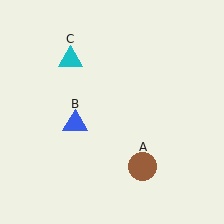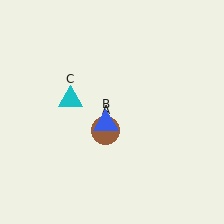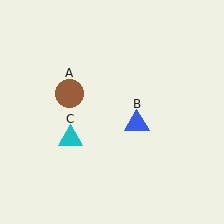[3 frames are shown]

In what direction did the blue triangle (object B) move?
The blue triangle (object B) moved right.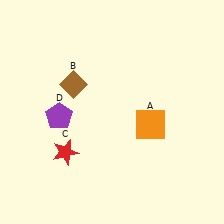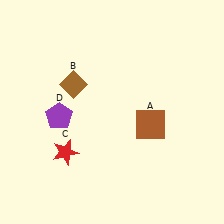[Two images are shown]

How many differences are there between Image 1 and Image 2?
There is 1 difference between the two images.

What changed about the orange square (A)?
In Image 1, A is orange. In Image 2, it changed to brown.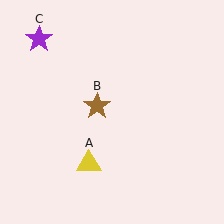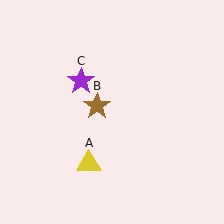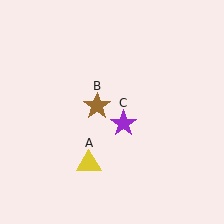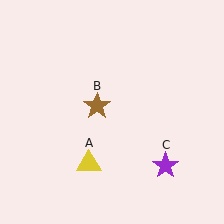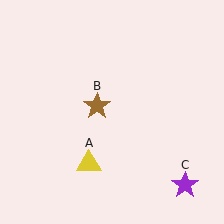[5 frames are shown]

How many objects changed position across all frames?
1 object changed position: purple star (object C).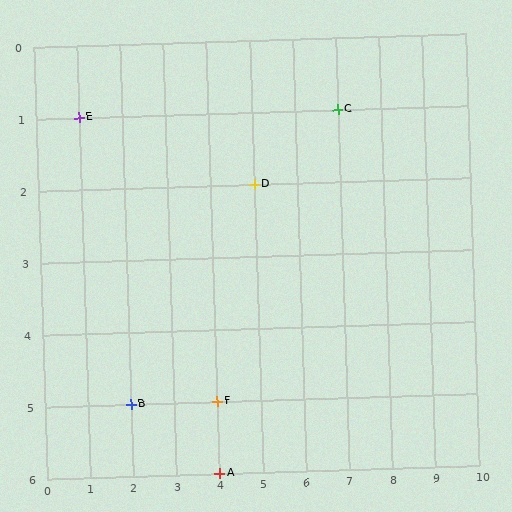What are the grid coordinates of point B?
Point B is at grid coordinates (2, 5).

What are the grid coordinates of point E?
Point E is at grid coordinates (1, 1).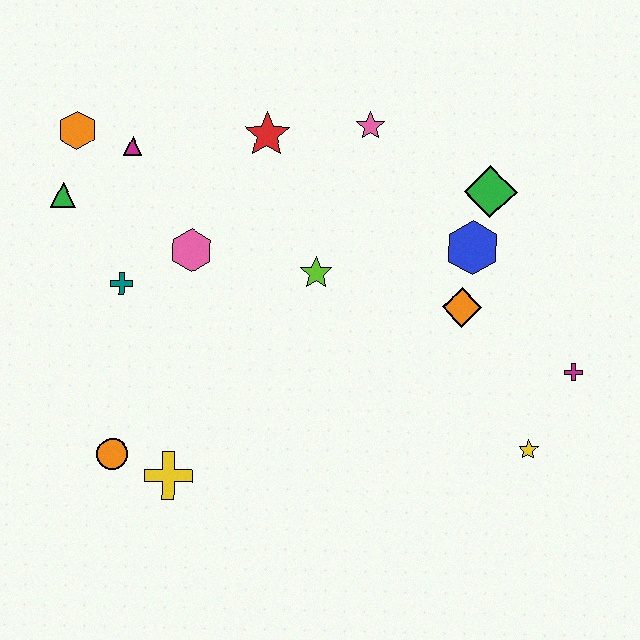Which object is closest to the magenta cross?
The yellow star is closest to the magenta cross.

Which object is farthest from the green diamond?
The orange circle is farthest from the green diamond.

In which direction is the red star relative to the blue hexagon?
The red star is to the left of the blue hexagon.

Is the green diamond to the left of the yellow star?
Yes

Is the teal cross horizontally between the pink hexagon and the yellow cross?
No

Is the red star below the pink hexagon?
No